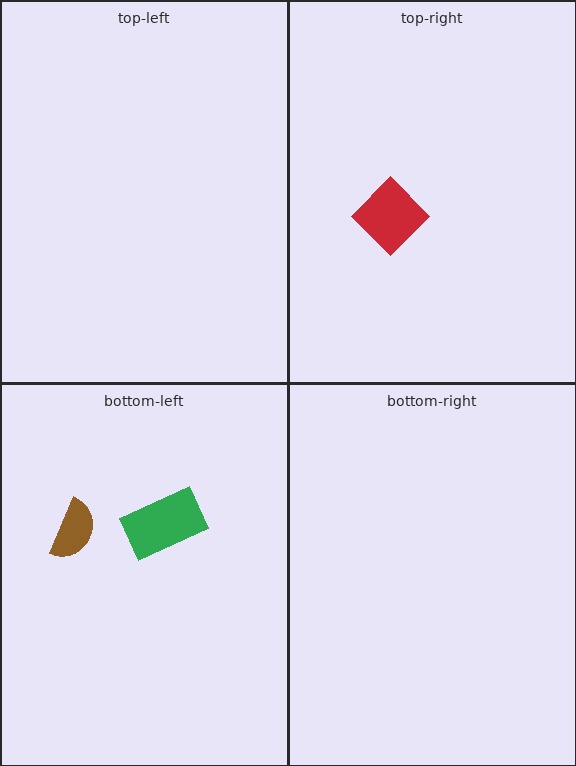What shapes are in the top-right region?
The red diamond.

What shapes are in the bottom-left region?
The brown semicircle, the green rectangle.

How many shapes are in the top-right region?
1.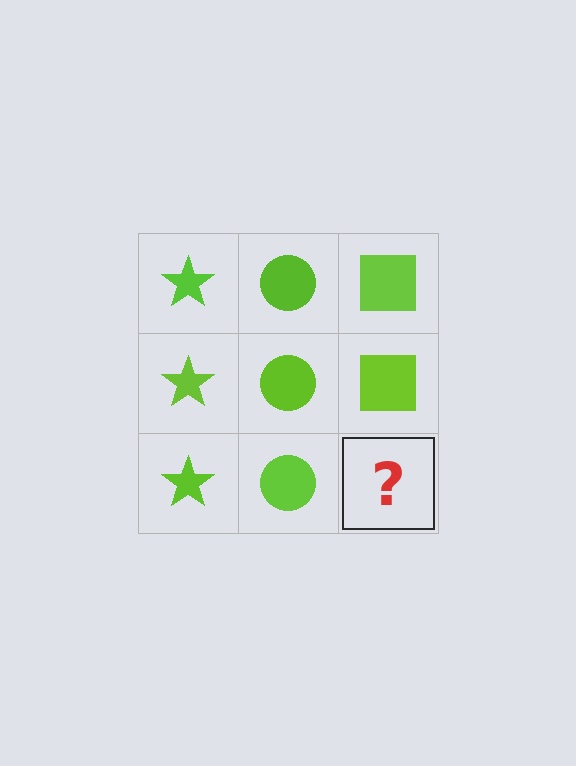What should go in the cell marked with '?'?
The missing cell should contain a lime square.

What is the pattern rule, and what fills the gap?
The rule is that each column has a consistent shape. The gap should be filled with a lime square.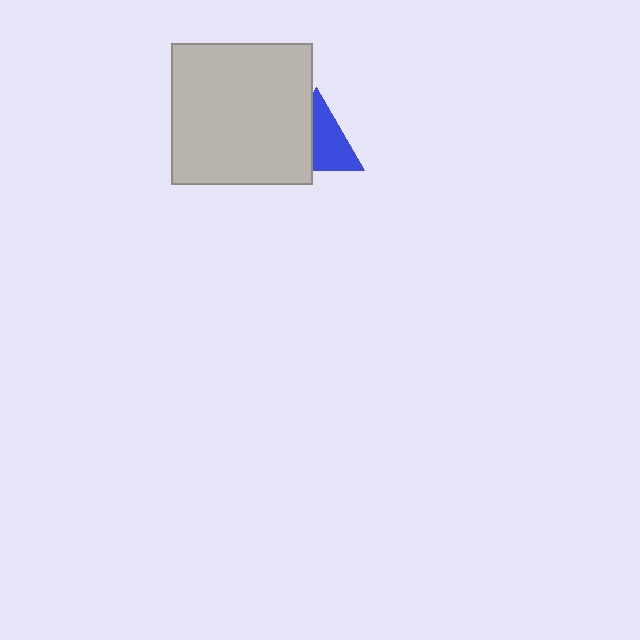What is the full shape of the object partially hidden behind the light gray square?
The partially hidden object is a blue triangle.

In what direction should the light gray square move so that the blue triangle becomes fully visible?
The light gray square should move left. That is the shortest direction to clear the overlap and leave the blue triangle fully visible.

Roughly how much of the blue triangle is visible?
About half of it is visible (roughly 56%).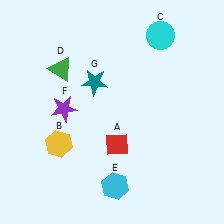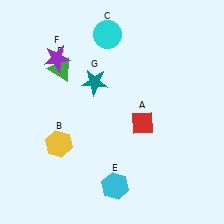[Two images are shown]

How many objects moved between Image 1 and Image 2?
3 objects moved between the two images.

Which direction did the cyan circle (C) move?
The cyan circle (C) moved left.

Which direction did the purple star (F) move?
The purple star (F) moved up.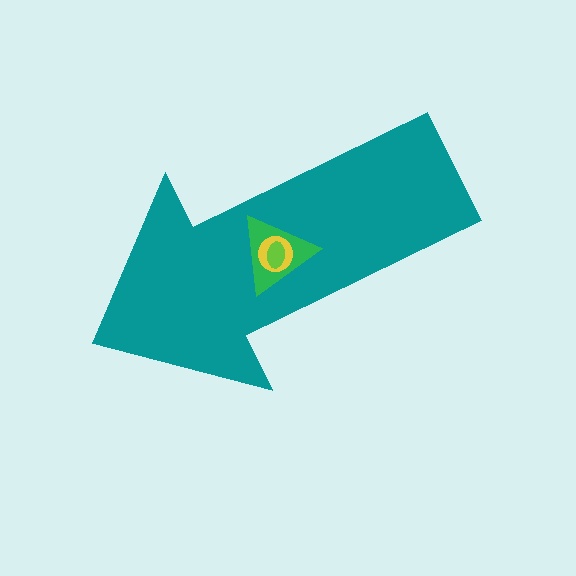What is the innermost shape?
The lime ellipse.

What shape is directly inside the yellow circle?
The lime ellipse.